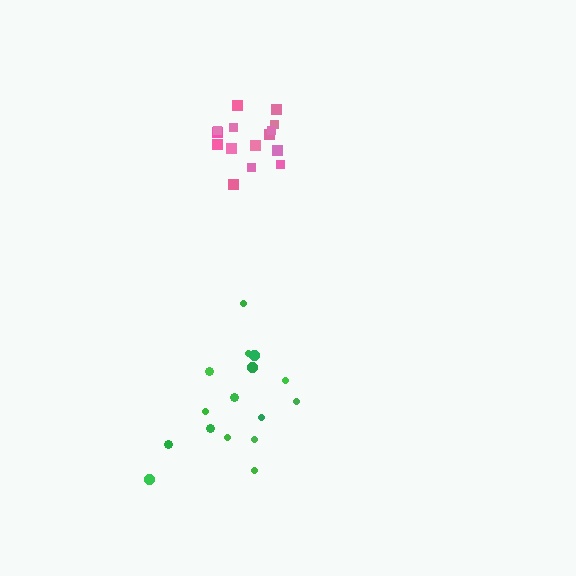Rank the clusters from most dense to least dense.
pink, green.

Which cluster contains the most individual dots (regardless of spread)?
Green (16).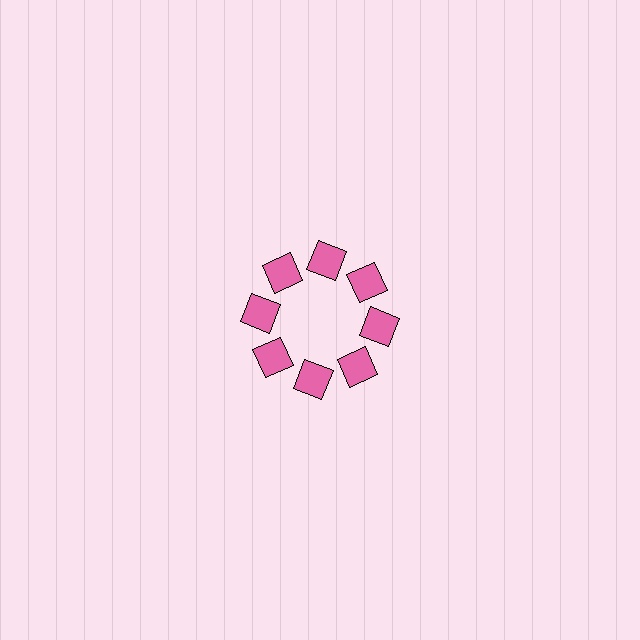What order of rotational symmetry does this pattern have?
This pattern has 8-fold rotational symmetry.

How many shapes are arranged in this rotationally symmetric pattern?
There are 8 shapes, arranged in 8 groups of 1.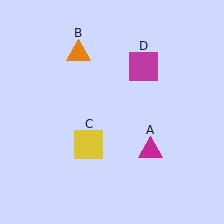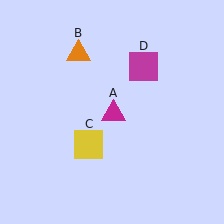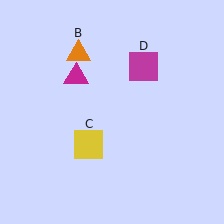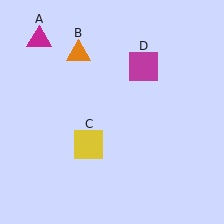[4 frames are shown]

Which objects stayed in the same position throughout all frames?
Orange triangle (object B) and yellow square (object C) and magenta square (object D) remained stationary.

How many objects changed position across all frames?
1 object changed position: magenta triangle (object A).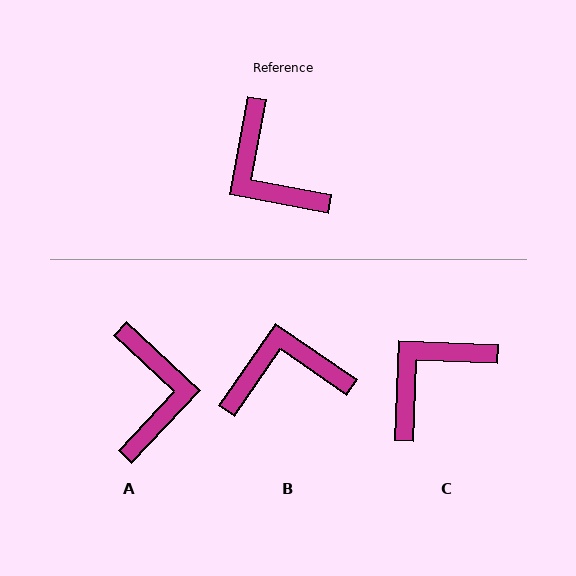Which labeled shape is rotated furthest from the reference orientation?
A, about 148 degrees away.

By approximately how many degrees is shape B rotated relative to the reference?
Approximately 114 degrees clockwise.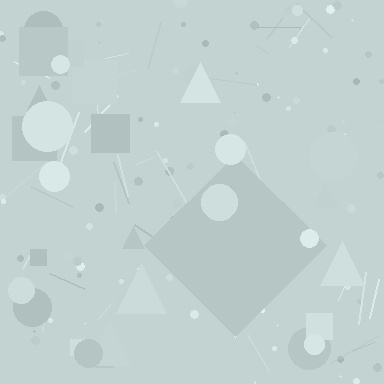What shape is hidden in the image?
A diamond is hidden in the image.